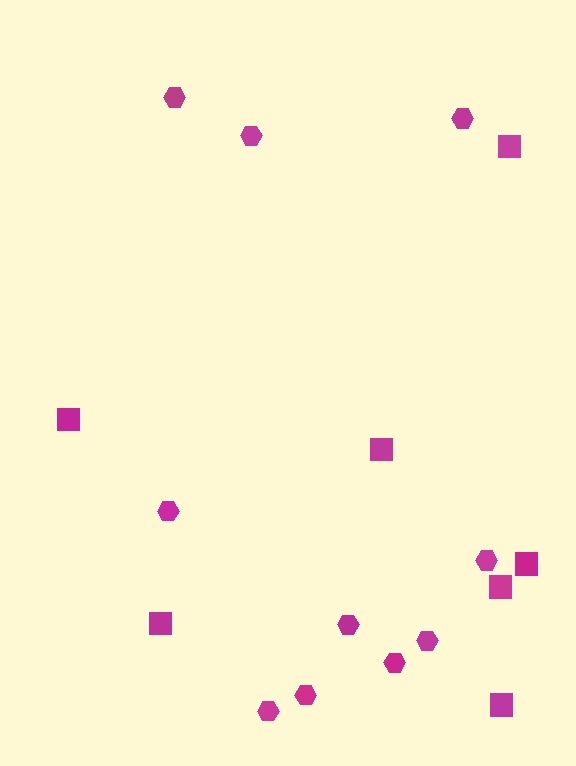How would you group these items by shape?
There are 2 groups: one group of hexagons (10) and one group of squares (7).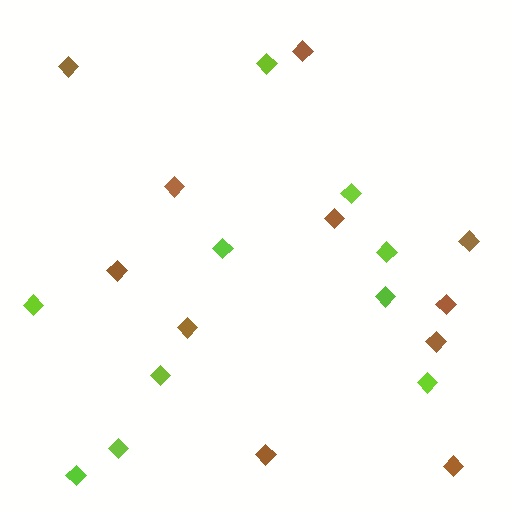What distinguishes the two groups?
There are 2 groups: one group of lime diamonds (10) and one group of brown diamonds (11).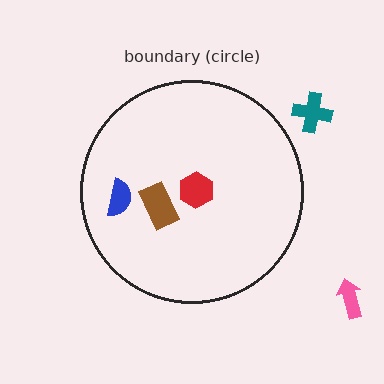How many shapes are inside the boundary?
3 inside, 2 outside.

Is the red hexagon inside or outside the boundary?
Inside.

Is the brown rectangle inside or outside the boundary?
Inside.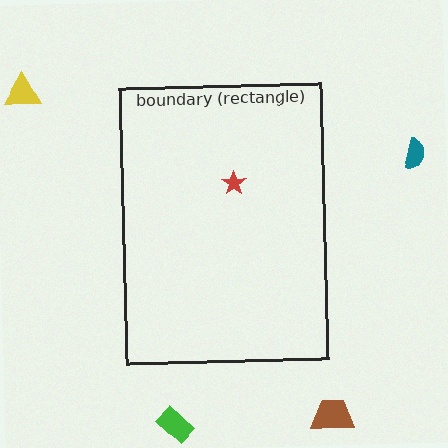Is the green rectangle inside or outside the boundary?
Outside.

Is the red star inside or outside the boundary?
Inside.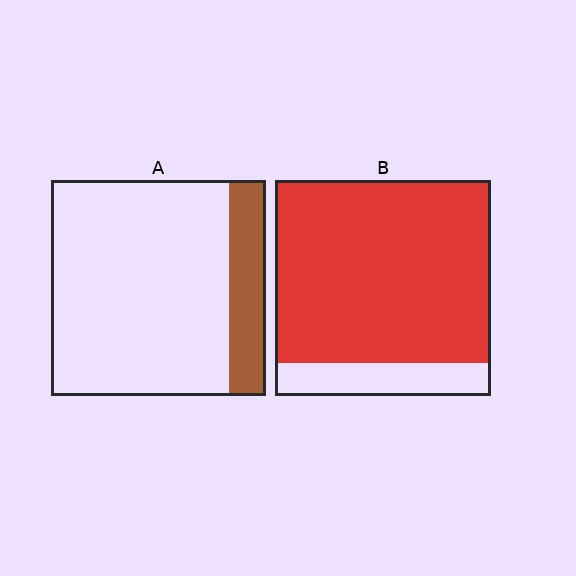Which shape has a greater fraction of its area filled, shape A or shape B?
Shape B.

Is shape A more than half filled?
No.